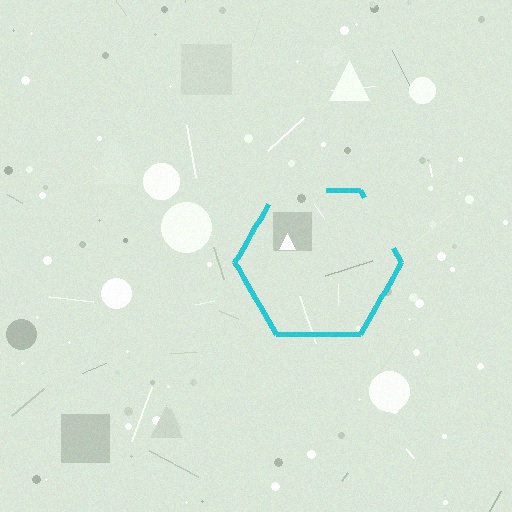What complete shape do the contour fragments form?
The contour fragments form a hexagon.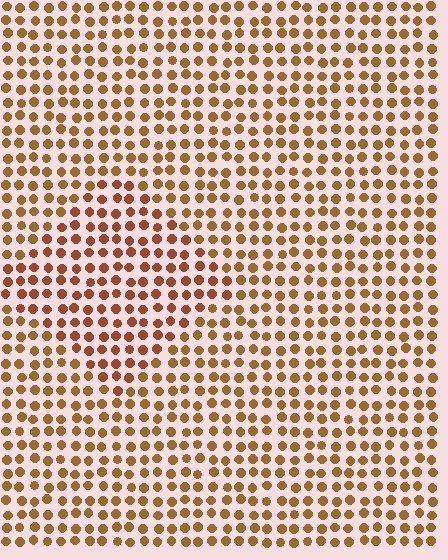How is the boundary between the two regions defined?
The boundary is defined purely by a slight shift in hue (about 20 degrees). Spacing, size, and orientation are identical on both sides.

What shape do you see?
I see a diamond.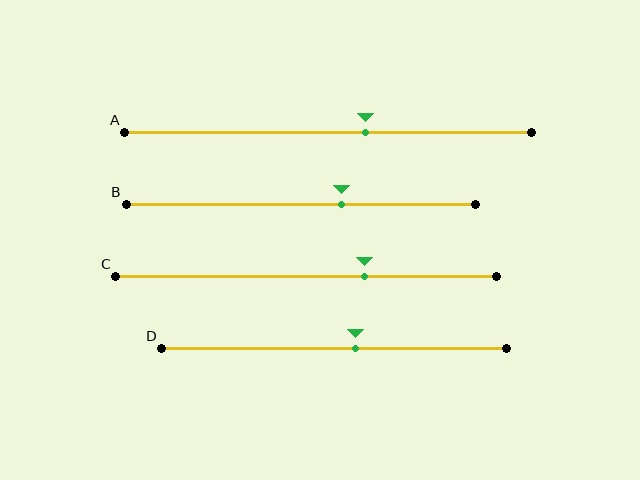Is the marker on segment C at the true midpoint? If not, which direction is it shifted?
No, the marker on segment C is shifted to the right by about 15% of the segment length.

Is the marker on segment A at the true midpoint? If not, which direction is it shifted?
No, the marker on segment A is shifted to the right by about 9% of the segment length.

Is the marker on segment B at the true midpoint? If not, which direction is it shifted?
No, the marker on segment B is shifted to the right by about 12% of the segment length.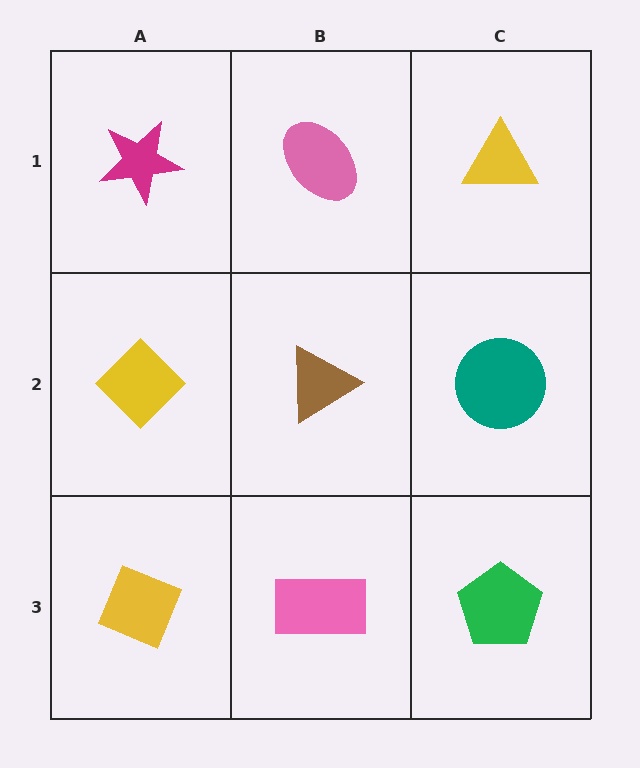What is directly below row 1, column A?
A yellow diamond.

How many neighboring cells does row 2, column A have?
3.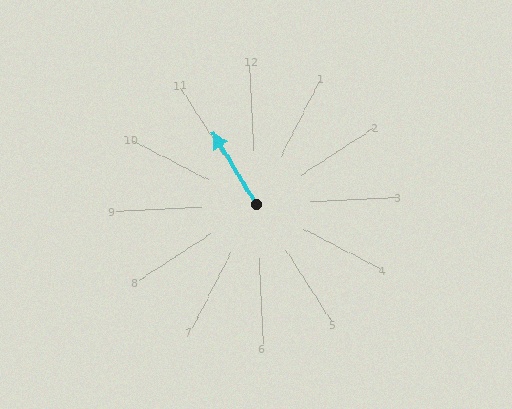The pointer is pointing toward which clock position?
Roughly 11 o'clock.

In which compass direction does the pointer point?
Northwest.